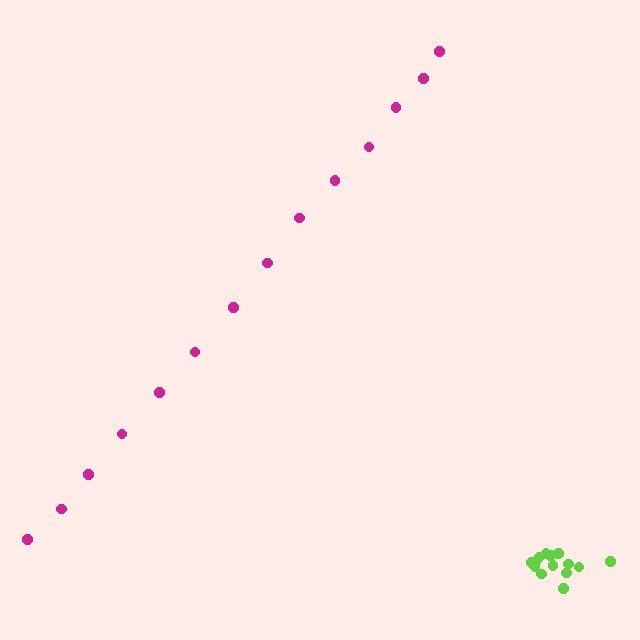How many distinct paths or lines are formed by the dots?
There are 2 distinct paths.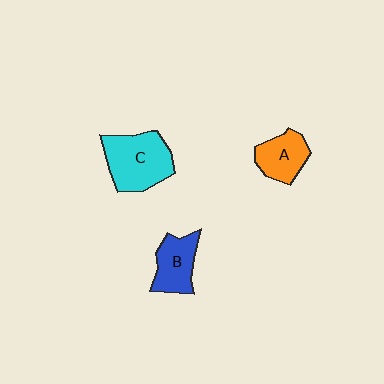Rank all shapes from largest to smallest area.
From largest to smallest: C (cyan), B (blue), A (orange).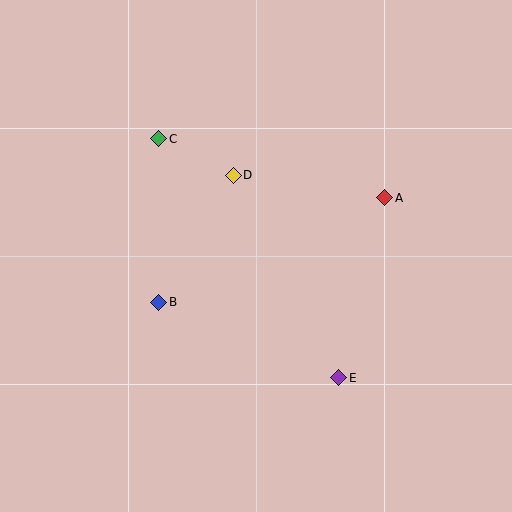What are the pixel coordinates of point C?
Point C is at (158, 139).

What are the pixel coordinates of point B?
Point B is at (159, 302).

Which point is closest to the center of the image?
Point D at (233, 175) is closest to the center.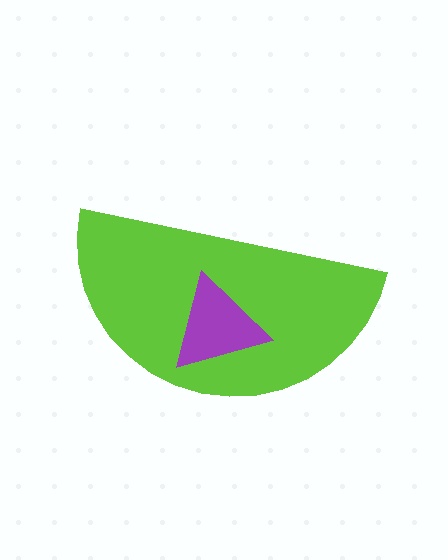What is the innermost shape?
The purple triangle.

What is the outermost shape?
The lime semicircle.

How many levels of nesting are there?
2.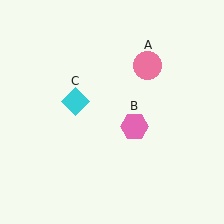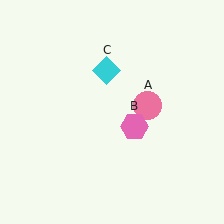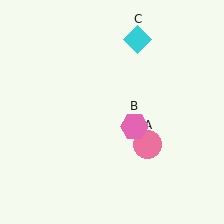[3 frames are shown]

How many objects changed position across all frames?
2 objects changed position: pink circle (object A), cyan diamond (object C).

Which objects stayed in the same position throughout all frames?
Pink hexagon (object B) remained stationary.